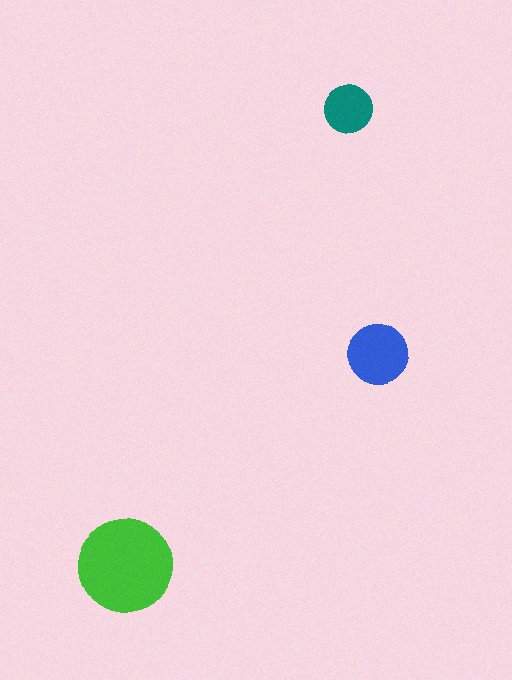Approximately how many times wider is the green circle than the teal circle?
About 2 times wider.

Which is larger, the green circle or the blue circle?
The green one.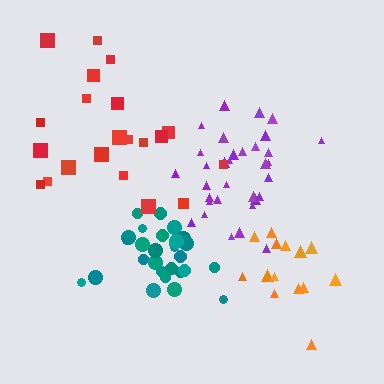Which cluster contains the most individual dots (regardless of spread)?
Purple (33).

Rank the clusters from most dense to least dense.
teal, purple, orange, red.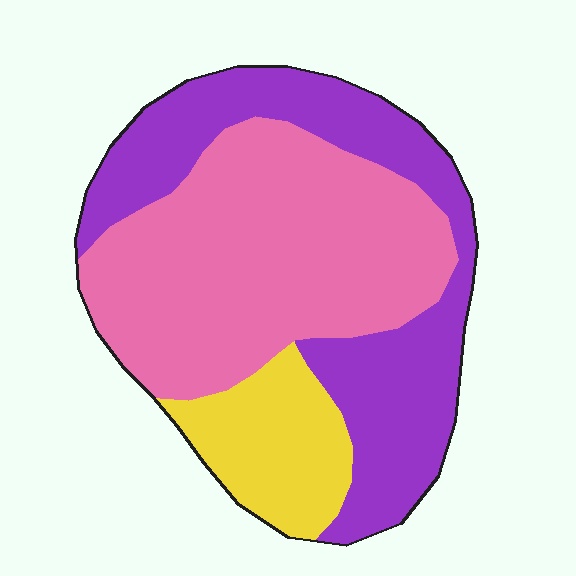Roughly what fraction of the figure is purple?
Purple covers 37% of the figure.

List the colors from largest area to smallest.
From largest to smallest: pink, purple, yellow.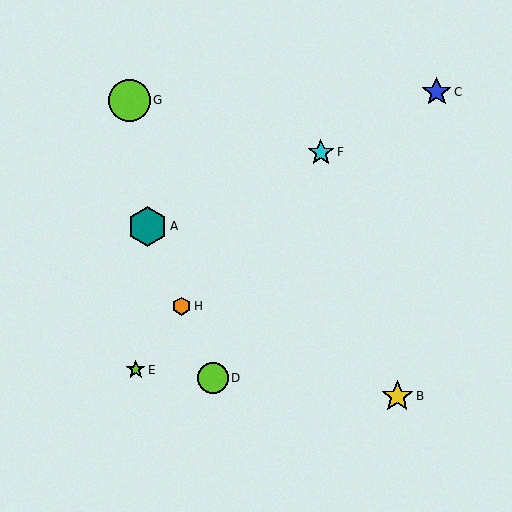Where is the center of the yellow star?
The center of the yellow star is at (397, 396).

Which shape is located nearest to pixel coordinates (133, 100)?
The lime circle (labeled G) at (129, 100) is nearest to that location.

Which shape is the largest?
The lime circle (labeled G) is the largest.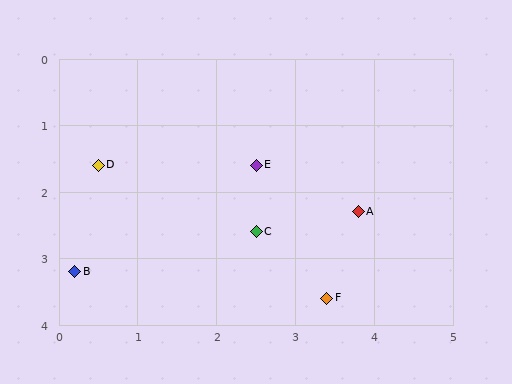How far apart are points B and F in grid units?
Points B and F are about 3.2 grid units apart.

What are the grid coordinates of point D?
Point D is at approximately (0.5, 1.6).